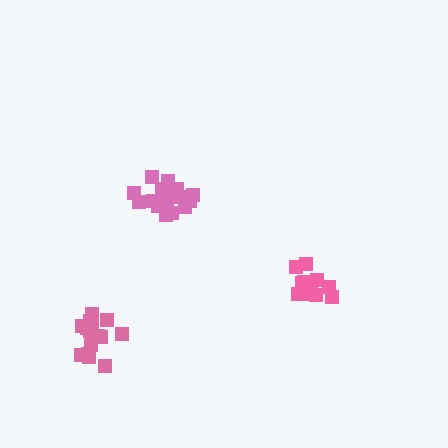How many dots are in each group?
Group 1: 19 dots, Group 2: 13 dots, Group 3: 17 dots (49 total).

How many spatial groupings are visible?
There are 3 spatial groupings.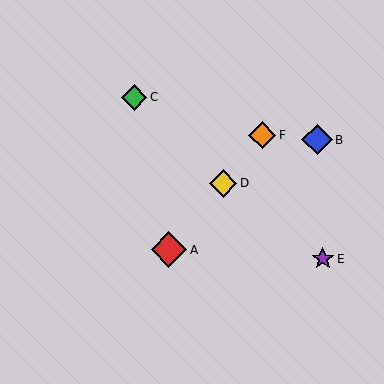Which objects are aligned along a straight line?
Objects A, D, F are aligned along a straight line.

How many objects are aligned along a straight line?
3 objects (A, D, F) are aligned along a straight line.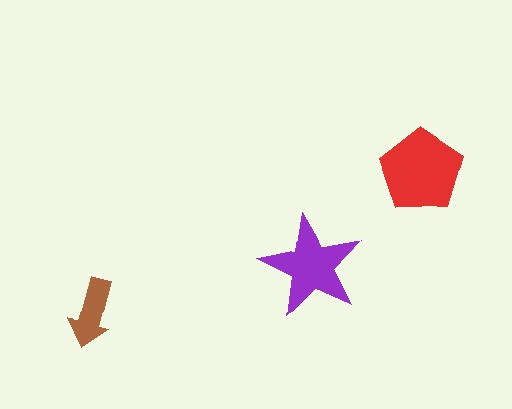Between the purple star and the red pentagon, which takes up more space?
The red pentagon.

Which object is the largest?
The red pentagon.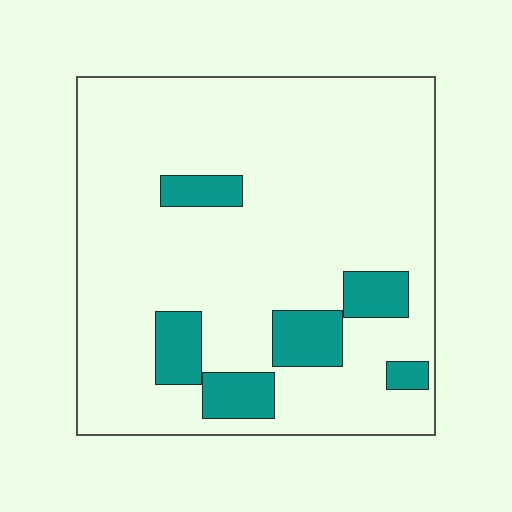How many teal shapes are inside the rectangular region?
6.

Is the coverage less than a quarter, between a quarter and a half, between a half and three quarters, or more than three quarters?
Less than a quarter.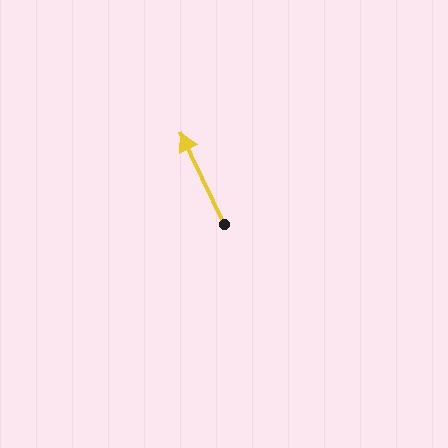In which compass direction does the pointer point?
Northwest.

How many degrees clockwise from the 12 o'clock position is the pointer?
Approximately 335 degrees.